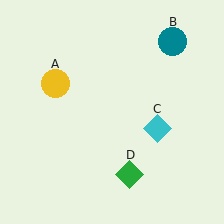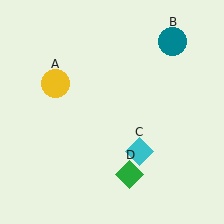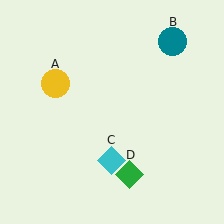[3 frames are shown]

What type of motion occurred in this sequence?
The cyan diamond (object C) rotated clockwise around the center of the scene.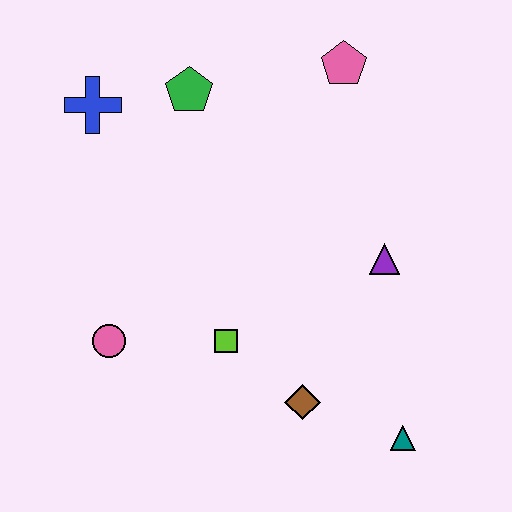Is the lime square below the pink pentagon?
Yes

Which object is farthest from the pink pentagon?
The teal triangle is farthest from the pink pentagon.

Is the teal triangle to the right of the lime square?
Yes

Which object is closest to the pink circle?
The lime square is closest to the pink circle.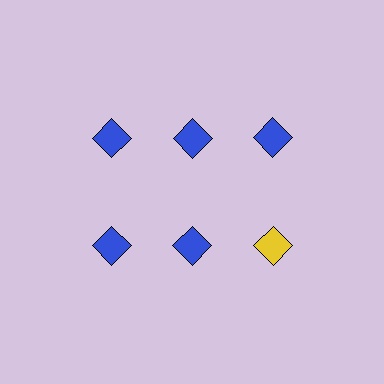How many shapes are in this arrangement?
There are 6 shapes arranged in a grid pattern.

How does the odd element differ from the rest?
It has a different color: yellow instead of blue.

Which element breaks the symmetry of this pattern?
The yellow diamond in the second row, center column breaks the symmetry. All other shapes are blue diamonds.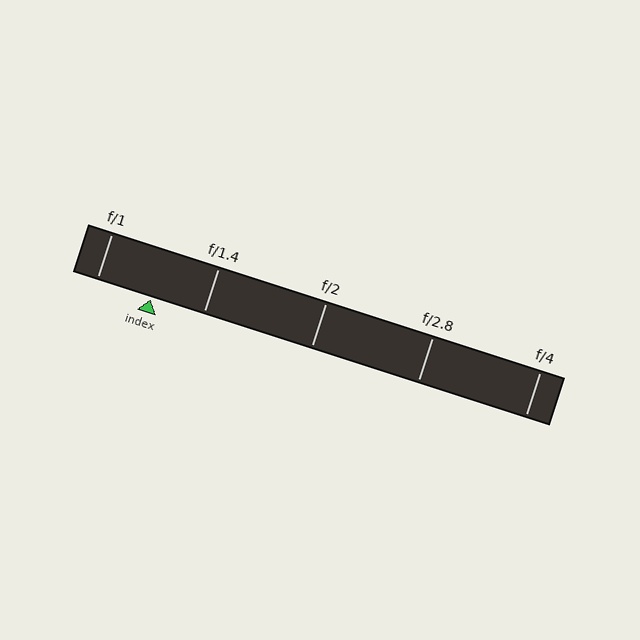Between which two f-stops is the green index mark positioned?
The index mark is between f/1 and f/1.4.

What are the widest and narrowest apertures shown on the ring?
The widest aperture shown is f/1 and the narrowest is f/4.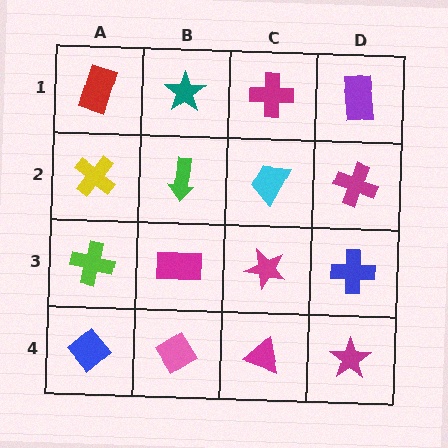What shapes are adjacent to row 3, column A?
A yellow cross (row 2, column A), a blue diamond (row 4, column A), a magenta rectangle (row 3, column B).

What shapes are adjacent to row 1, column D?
A magenta cross (row 2, column D), a magenta cross (row 1, column C).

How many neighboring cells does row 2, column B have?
4.